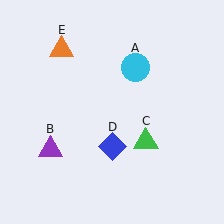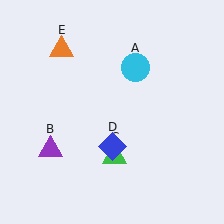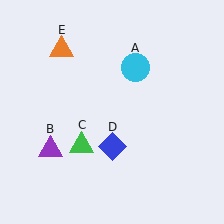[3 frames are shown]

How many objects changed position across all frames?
1 object changed position: green triangle (object C).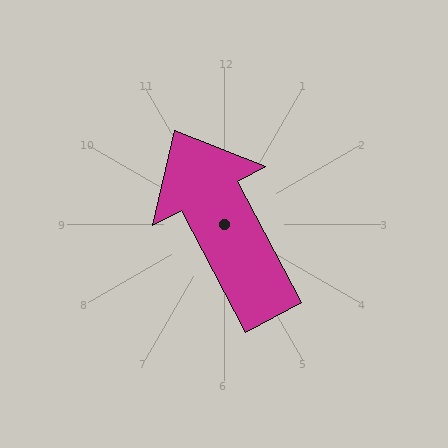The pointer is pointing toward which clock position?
Roughly 11 o'clock.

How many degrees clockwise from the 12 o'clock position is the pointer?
Approximately 332 degrees.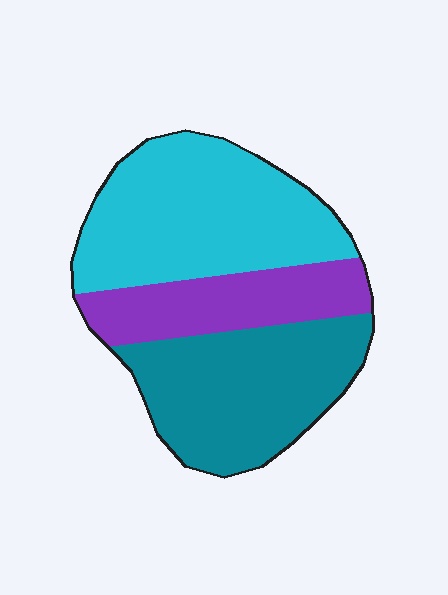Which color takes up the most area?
Cyan, at roughly 40%.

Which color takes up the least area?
Purple, at roughly 20%.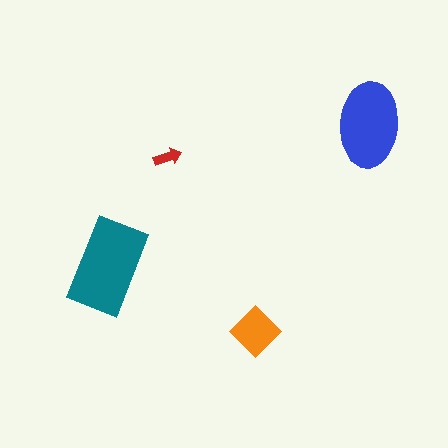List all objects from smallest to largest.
The red arrow, the orange diamond, the blue ellipse, the teal rectangle.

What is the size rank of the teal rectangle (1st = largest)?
1st.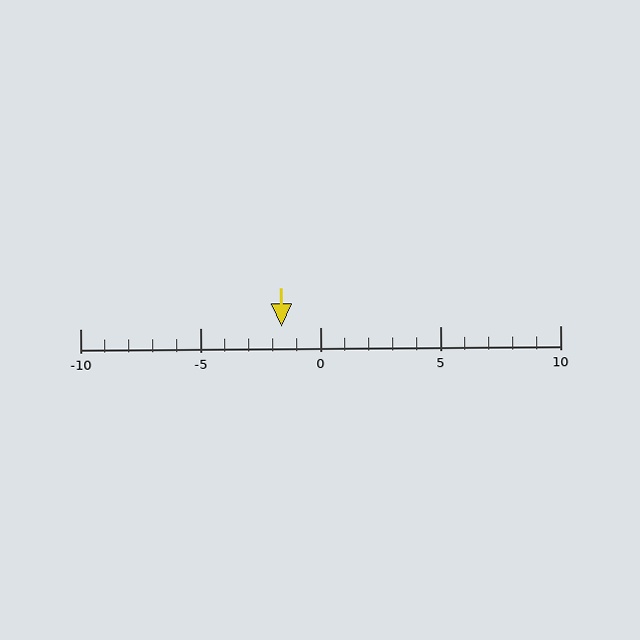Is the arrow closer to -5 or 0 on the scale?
The arrow is closer to 0.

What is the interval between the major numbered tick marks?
The major tick marks are spaced 5 units apart.